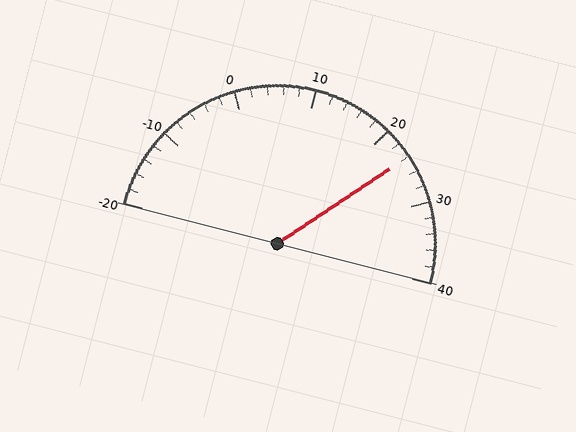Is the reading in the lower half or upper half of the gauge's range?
The reading is in the upper half of the range (-20 to 40).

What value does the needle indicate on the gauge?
The needle indicates approximately 24.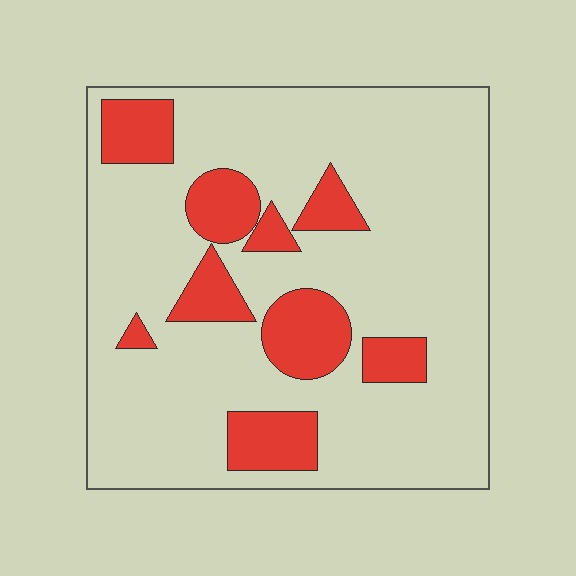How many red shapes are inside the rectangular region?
9.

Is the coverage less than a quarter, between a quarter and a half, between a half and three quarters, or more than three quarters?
Less than a quarter.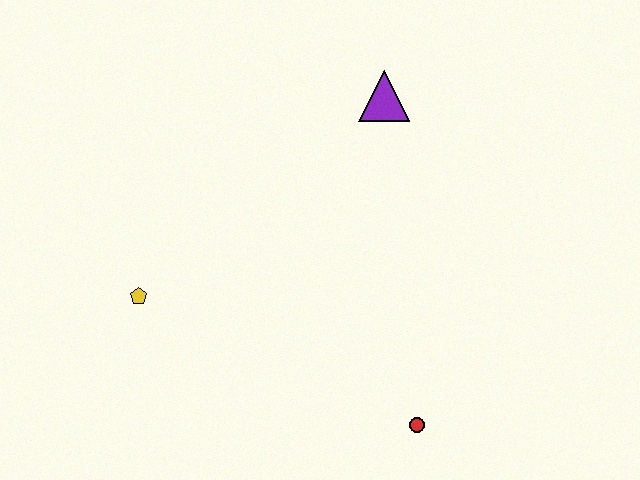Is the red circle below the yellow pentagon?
Yes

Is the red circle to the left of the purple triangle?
No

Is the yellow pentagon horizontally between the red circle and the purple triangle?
No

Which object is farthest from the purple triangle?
The red circle is farthest from the purple triangle.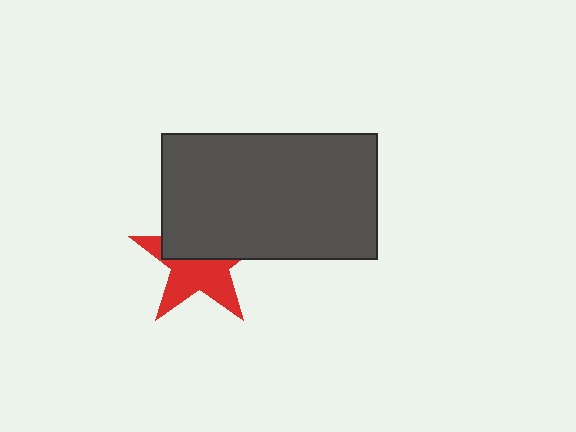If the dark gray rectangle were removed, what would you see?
You would see the complete red star.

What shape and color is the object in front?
The object in front is a dark gray rectangle.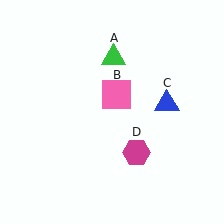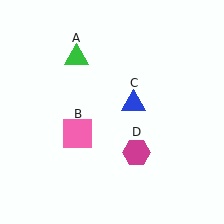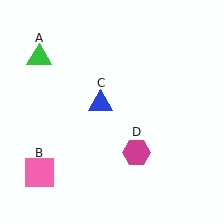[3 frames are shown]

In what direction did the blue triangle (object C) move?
The blue triangle (object C) moved left.